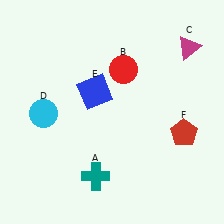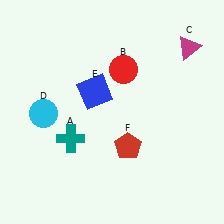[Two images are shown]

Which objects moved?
The objects that moved are: the teal cross (A), the red pentagon (F).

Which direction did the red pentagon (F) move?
The red pentagon (F) moved left.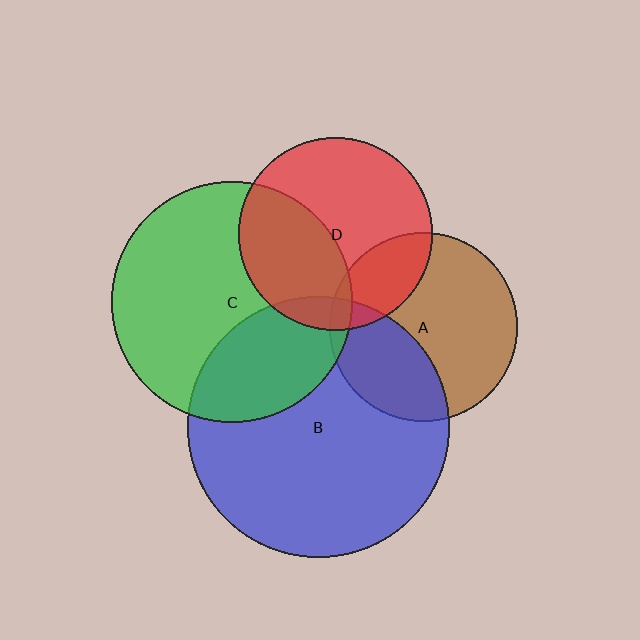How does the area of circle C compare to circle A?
Approximately 1.6 times.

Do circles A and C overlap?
Yes.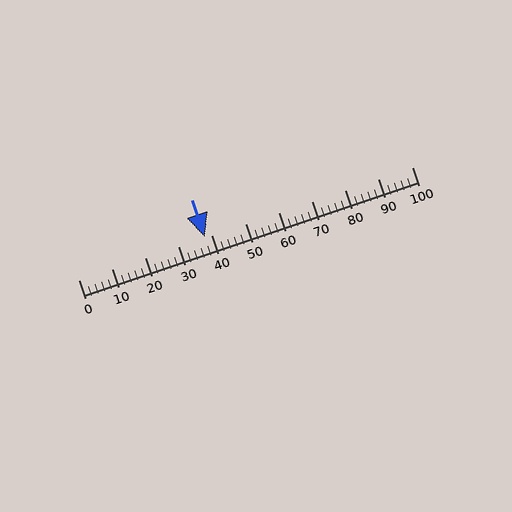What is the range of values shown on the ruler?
The ruler shows values from 0 to 100.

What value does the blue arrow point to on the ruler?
The blue arrow points to approximately 38.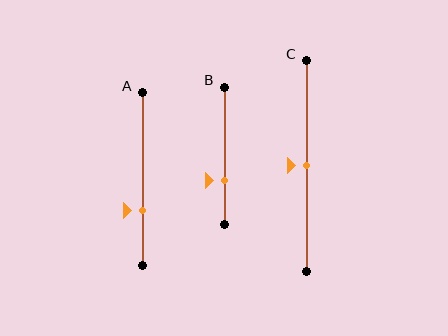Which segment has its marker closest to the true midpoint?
Segment C has its marker closest to the true midpoint.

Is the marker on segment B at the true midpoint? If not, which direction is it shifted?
No, the marker on segment B is shifted downward by about 18% of the segment length.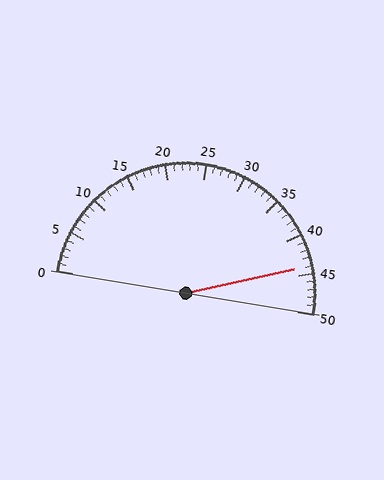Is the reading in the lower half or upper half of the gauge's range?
The reading is in the upper half of the range (0 to 50).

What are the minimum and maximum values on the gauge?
The gauge ranges from 0 to 50.